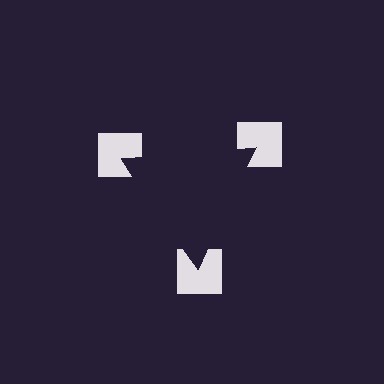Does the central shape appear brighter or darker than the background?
It typically appears slightly darker than the background, even though no actual brightness change is drawn.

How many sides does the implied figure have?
3 sides.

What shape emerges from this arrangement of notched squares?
An illusory triangle — its edges are inferred from the aligned wedge cuts in the notched squares, not physically drawn.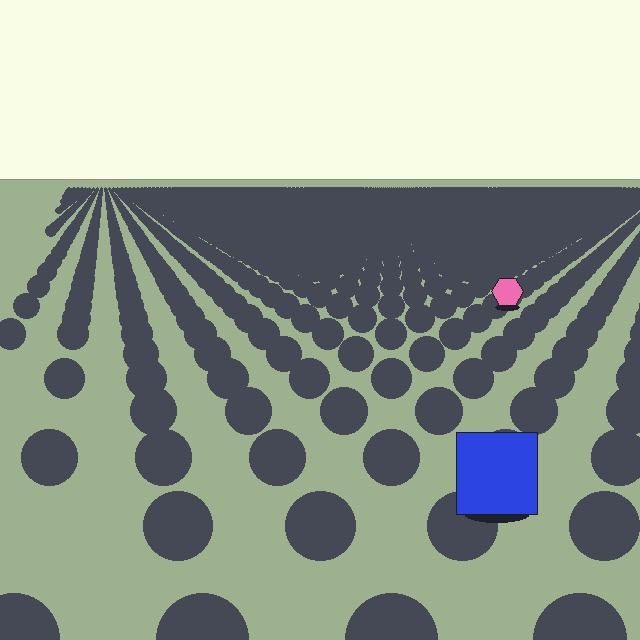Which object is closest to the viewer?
The blue square is closest. The texture marks near it are larger and more spread out.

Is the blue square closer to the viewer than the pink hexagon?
Yes. The blue square is closer — you can tell from the texture gradient: the ground texture is coarser near it.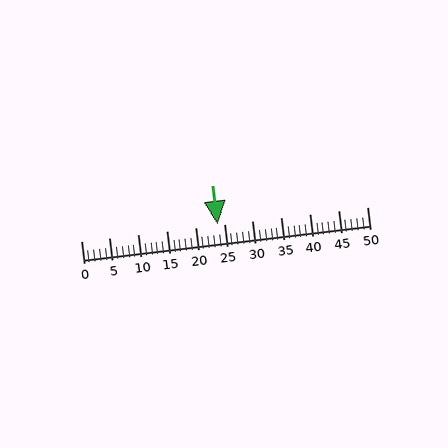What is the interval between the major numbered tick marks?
The major tick marks are spaced 5 units apart.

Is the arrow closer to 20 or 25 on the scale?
The arrow is closer to 25.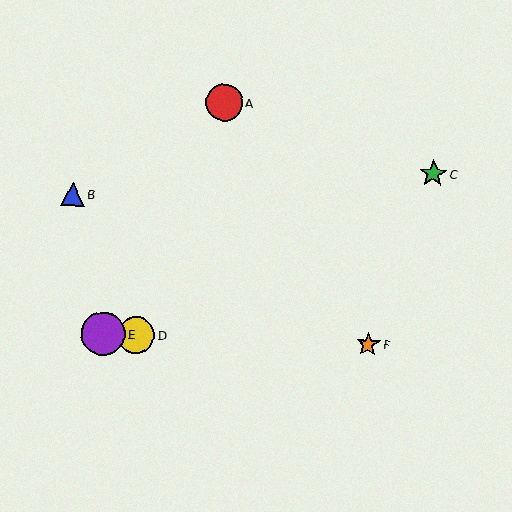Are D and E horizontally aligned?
Yes, both are at y≈335.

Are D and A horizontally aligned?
No, D is at y≈335 and A is at y≈103.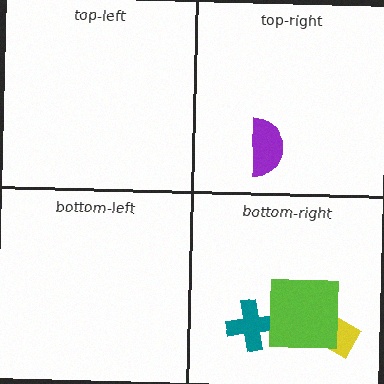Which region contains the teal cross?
The bottom-right region.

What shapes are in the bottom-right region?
The teal cross, the yellow diamond, the lime square.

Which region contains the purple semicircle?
The top-right region.